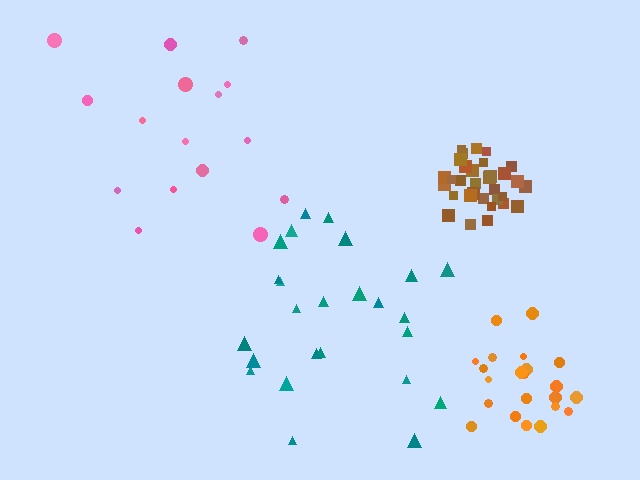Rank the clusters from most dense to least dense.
brown, orange, teal, pink.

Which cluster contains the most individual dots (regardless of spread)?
Brown (32).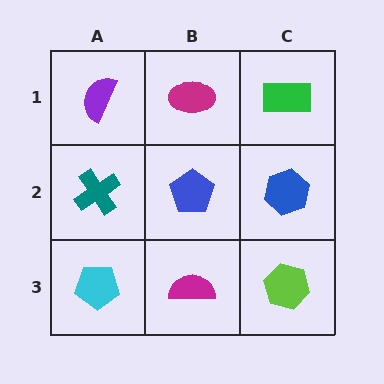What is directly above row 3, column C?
A blue hexagon.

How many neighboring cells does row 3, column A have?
2.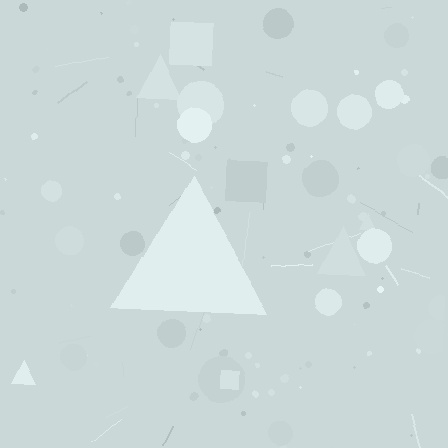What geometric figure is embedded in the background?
A triangle is embedded in the background.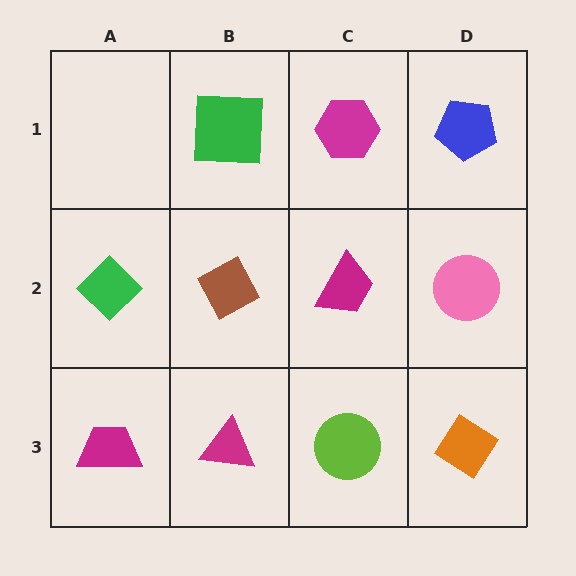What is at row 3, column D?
An orange diamond.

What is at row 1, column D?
A blue pentagon.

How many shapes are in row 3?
4 shapes.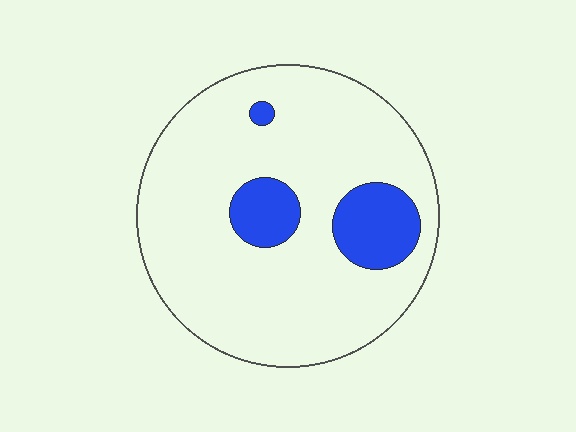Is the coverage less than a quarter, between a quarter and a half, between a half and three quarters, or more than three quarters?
Less than a quarter.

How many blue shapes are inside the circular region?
3.